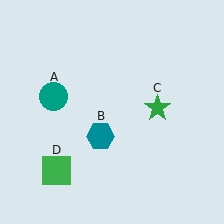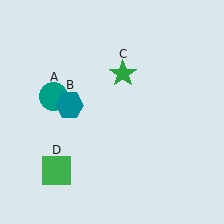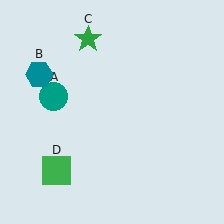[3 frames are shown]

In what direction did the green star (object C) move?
The green star (object C) moved up and to the left.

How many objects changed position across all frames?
2 objects changed position: teal hexagon (object B), green star (object C).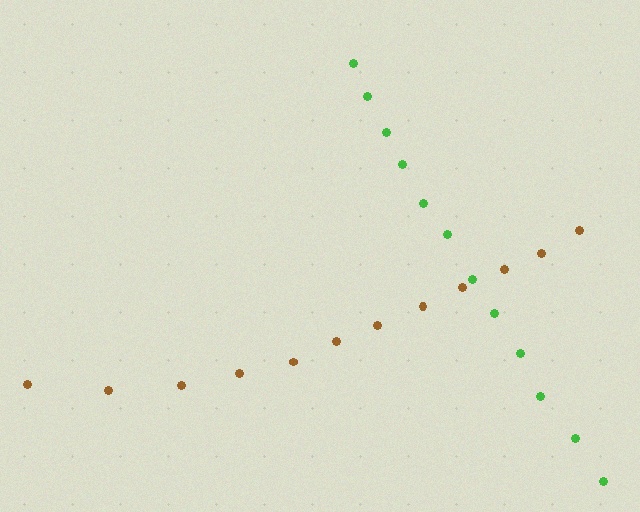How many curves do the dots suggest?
There are 2 distinct paths.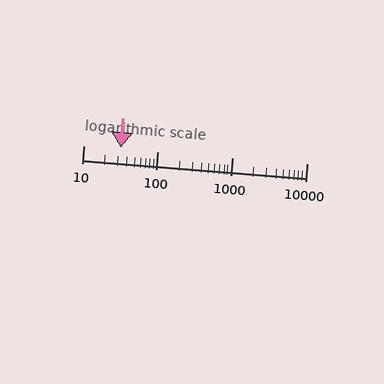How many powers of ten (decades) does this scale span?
The scale spans 3 decades, from 10 to 10000.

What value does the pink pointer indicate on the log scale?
The pointer indicates approximately 32.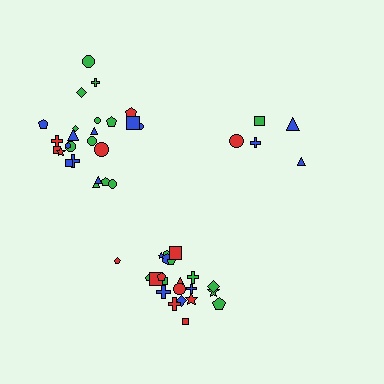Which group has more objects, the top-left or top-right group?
The top-left group.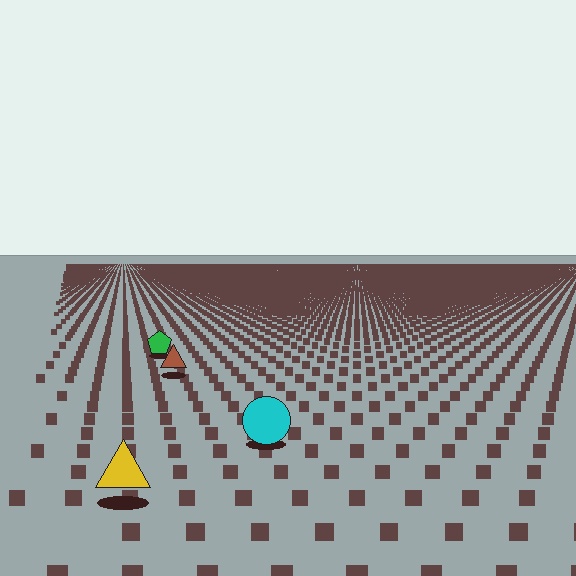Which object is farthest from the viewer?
The green pentagon is farthest from the viewer. It appears smaller and the ground texture around it is denser.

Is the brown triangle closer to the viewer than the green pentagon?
Yes. The brown triangle is closer — you can tell from the texture gradient: the ground texture is coarser near it.